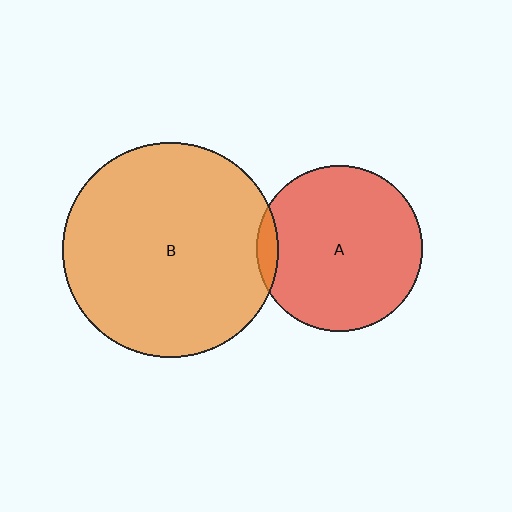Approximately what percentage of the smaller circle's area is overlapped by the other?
Approximately 5%.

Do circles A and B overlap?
Yes.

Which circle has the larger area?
Circle B (orange).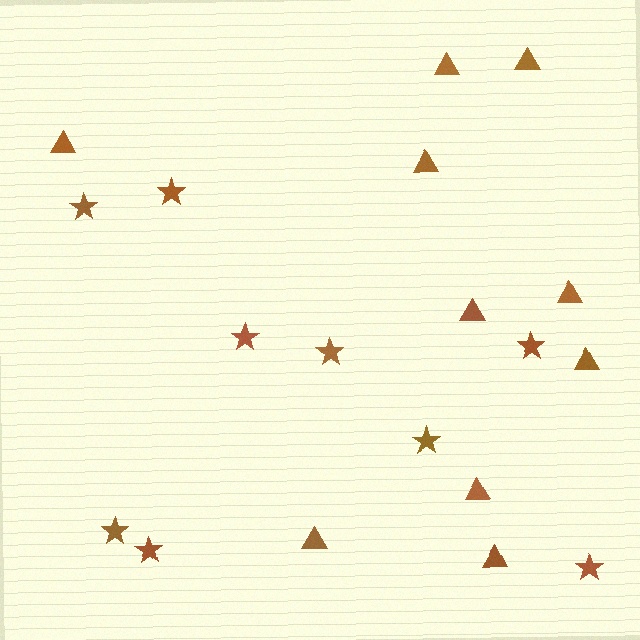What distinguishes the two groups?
There are 2 groups: one group of triangles (10) and one group of stars (9).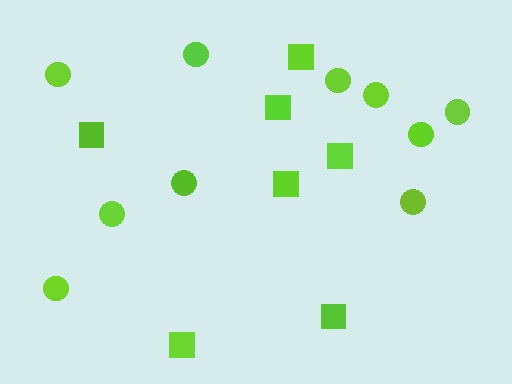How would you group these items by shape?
There are 2 groups: one group of squares (7) and one group of circles (10).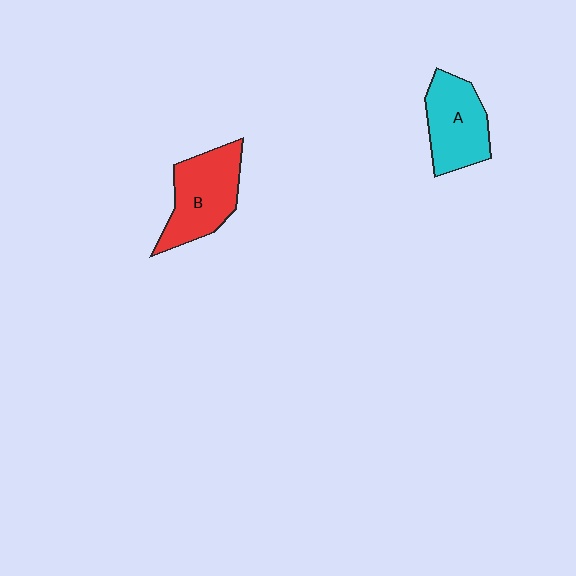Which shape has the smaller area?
Shape A (cyan).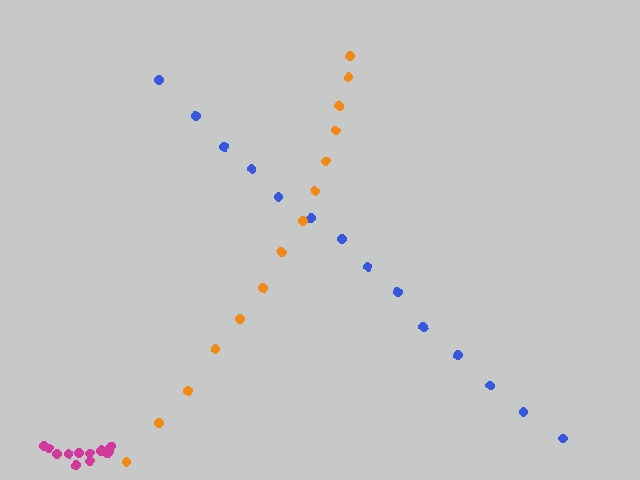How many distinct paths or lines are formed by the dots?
There are 3 distinct paths.